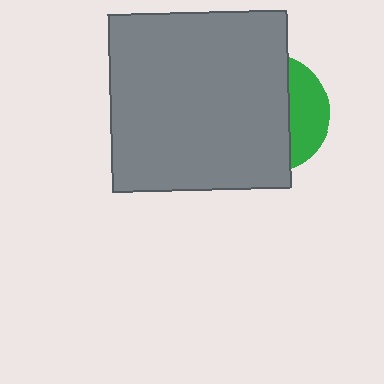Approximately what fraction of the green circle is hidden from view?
Roughly 69% of the green circle is hidden behind the gray square.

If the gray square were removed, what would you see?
You would see the complete green circle.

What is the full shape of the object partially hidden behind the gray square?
The partially hidden object is a green circle.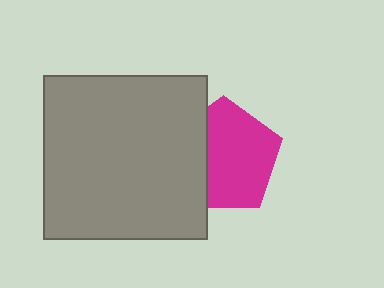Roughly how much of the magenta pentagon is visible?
Most of it is visible (roughly 68%).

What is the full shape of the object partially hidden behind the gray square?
The partially hidden object is a magenta pentagon.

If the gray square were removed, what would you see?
You would see the complete magenta pentagon.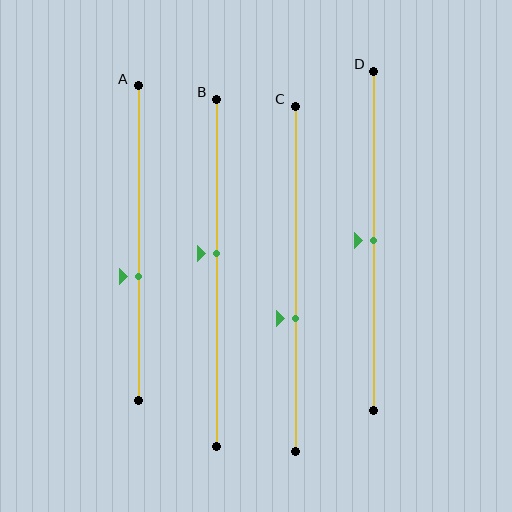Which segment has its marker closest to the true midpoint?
Segment D has its marker closest to the true midpoint.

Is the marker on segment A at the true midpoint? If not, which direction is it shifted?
No, the marker on segment A is shifted downward by about 11% of the segment length.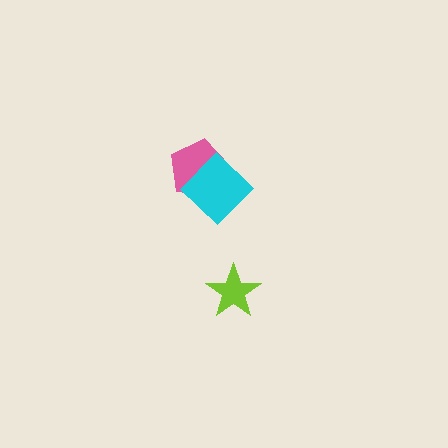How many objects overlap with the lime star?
0 objects overlap with the lime star.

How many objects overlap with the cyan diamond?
1 object overlaps with the cyan diamond.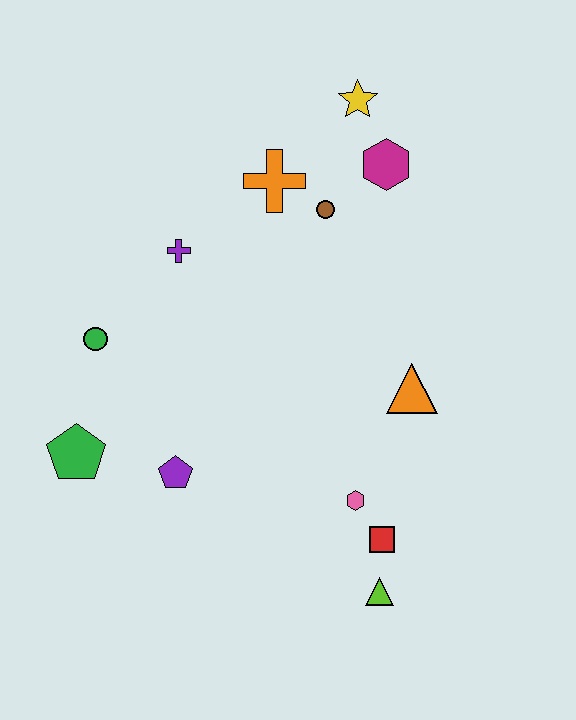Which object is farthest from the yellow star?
The lime triangle is farthest from the yellow star.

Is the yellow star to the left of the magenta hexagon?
Yes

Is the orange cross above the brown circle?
Yes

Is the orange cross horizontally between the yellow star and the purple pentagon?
Yes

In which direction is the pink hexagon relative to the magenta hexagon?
The pink hexagon is below the magenta hexagon.